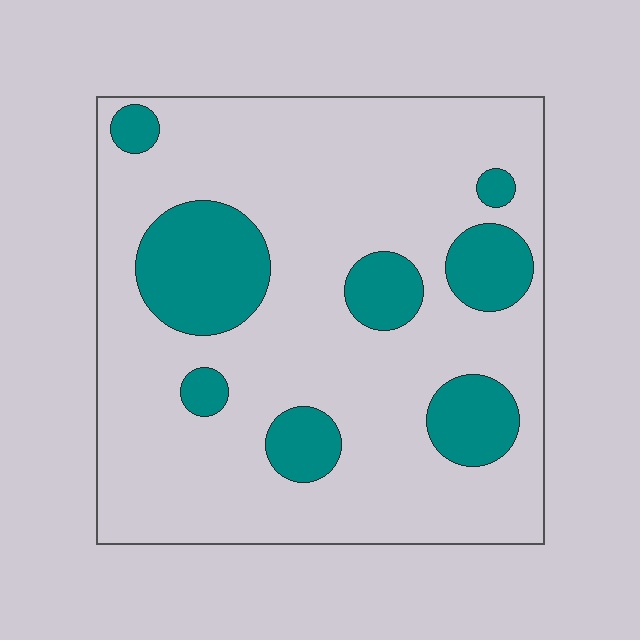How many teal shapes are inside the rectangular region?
8.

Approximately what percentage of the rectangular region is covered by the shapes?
Approximately 20%.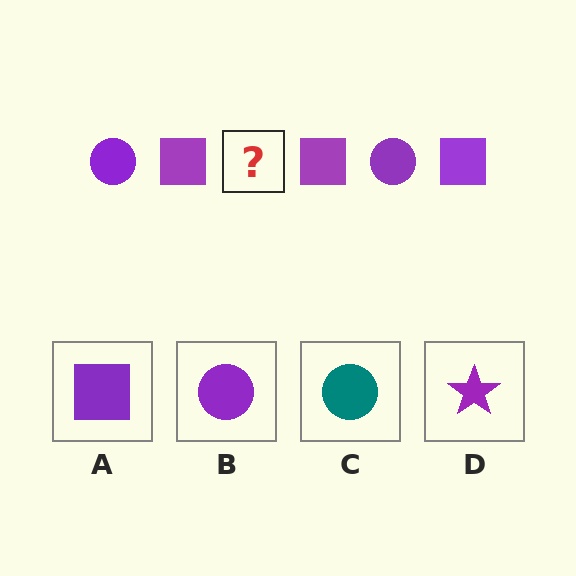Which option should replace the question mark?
Option B.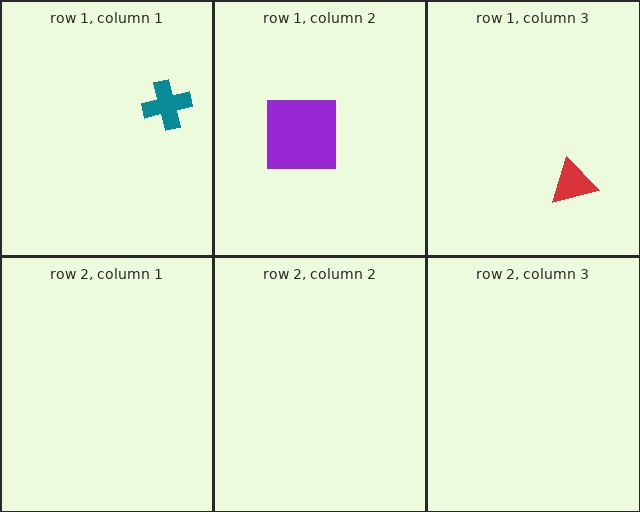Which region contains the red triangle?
The row 1, column 3 region.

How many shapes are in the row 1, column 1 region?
1.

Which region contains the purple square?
The row 1, column 2 region.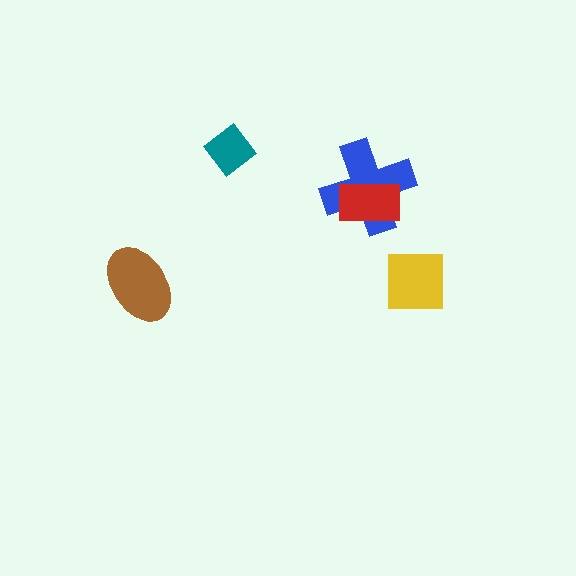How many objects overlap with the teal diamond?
0 objects overlap with the teal diamond.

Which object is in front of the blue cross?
The red rectangle is in front of the blue cross.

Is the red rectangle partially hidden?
No, no other shape covers it.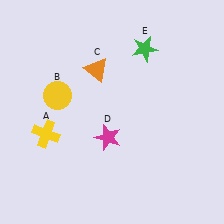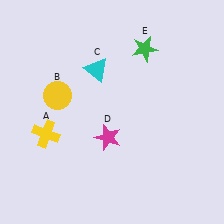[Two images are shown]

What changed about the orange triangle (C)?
In Image 1, C is orange. In Image 2, it changed to cyan.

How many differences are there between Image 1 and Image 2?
There is 1 difference between the two images.